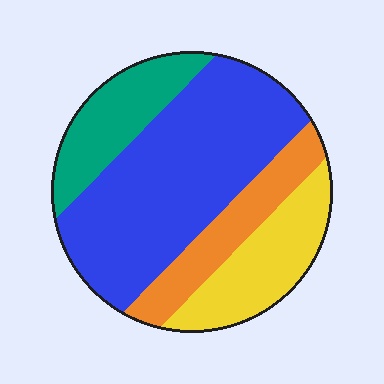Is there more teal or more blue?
Blue.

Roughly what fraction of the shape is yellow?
Yellow covers around 20% of the shape.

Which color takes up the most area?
Blue, at roughly 50%.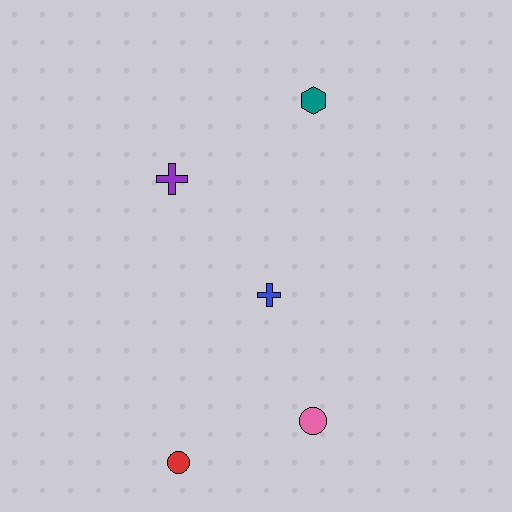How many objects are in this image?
There are 5 objects.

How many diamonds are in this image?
There are no diamonds.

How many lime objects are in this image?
There are no lime objects.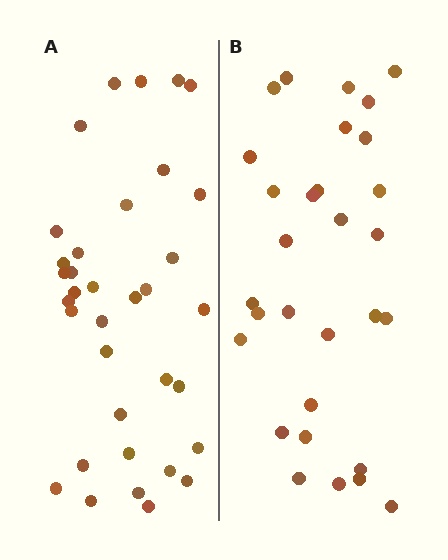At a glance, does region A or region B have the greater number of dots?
Region A (the left region) has more dots.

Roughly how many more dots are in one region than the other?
Region A has about 5 more dots than region B.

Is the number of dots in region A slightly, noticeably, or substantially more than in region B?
Region A has only slightly more — the two regions are fairly close. The ratio is roughly 1.2 to 1.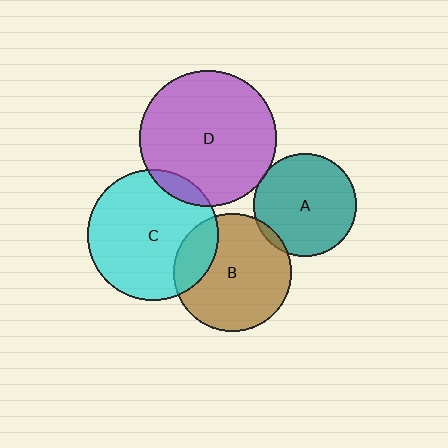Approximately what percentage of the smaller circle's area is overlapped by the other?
Approximately 20%.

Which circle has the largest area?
Circle D (purple).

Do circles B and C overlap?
Yes.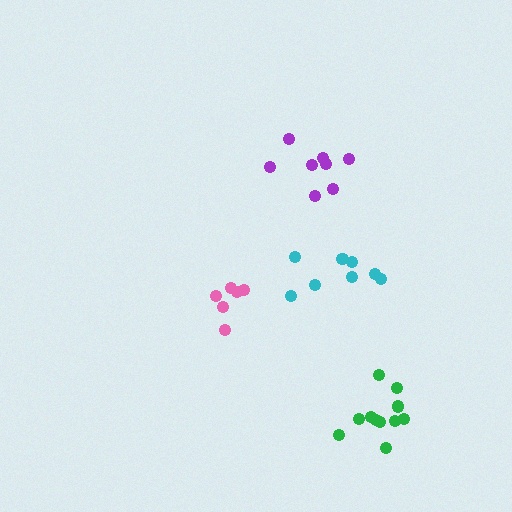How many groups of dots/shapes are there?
There are 4 groups.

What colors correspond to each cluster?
The clusters are colored: purple, cyan, pink, green.